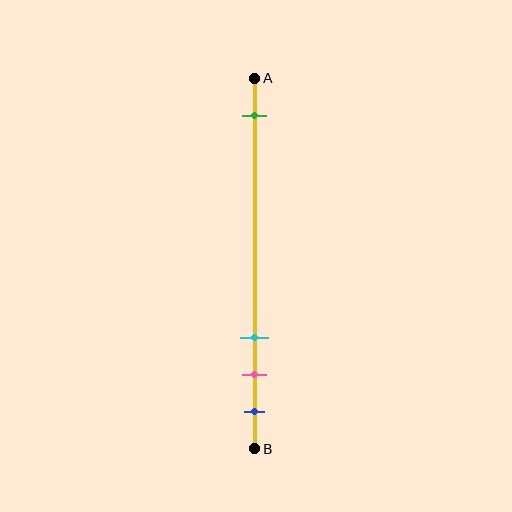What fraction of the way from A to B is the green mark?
The green mark is approximately 10% (0.1) of the way from A to B.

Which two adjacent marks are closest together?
The pink and blue marks are the closest adjacent pair.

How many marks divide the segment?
There are 4 marks dividing the segment.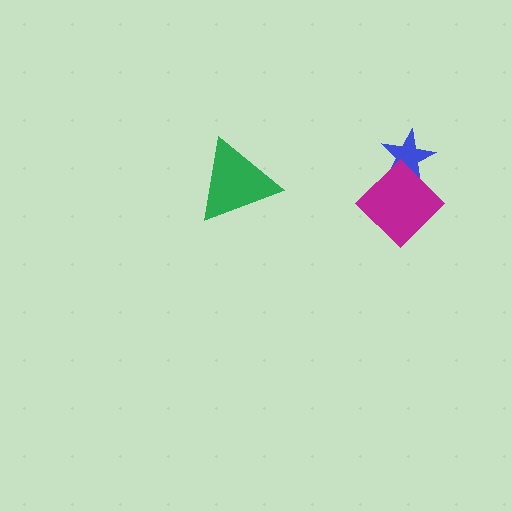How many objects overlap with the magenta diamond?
1 object overlaps with the magenta diamond.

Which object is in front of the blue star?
The magenta diamond is in front of the blue star.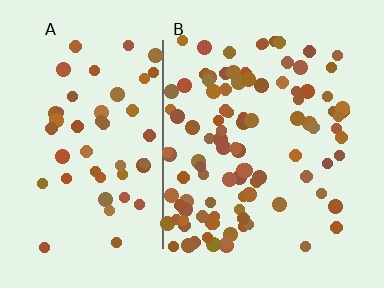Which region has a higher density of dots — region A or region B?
B (the right).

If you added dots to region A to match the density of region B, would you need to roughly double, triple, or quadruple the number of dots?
Approximately double.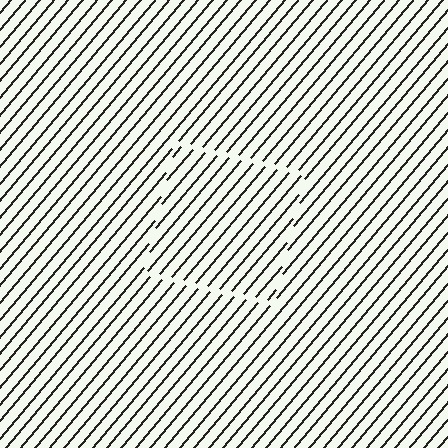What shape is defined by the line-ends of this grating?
An illusory square. The interior of the shape contains the same grating, shifted by half a period — the contour is defined by the phase discontinuity where line-ends from the inner and outer gratings abut.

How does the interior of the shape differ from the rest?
The interior of the shape contains the same grating, shifted by half a period — the contour is defined by the phase discontinuity where line-ends from the inner and outer gratings abut.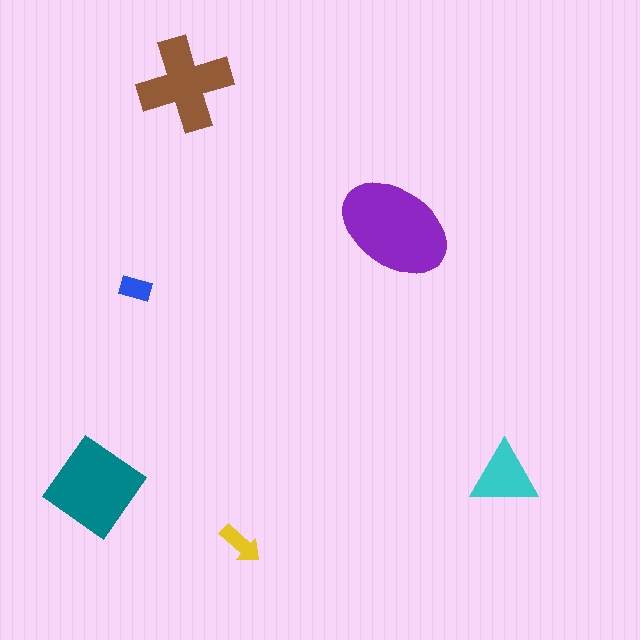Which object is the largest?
The purple ellipse.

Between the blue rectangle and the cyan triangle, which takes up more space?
The cyan triangle.